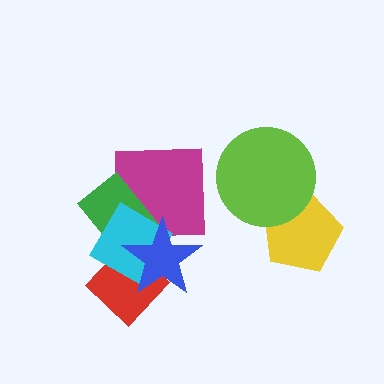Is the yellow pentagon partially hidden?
Yes, it is partially covered by another shape.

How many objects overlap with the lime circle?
1 object overlaps with the lime circle.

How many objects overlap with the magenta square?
3 objects overlap with the magenta square.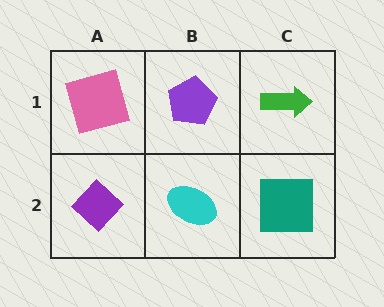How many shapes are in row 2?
3 shapes.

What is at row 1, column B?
A purple pentagon.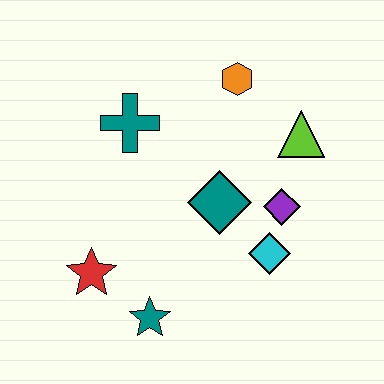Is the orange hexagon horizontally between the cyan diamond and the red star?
Yes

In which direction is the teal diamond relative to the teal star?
The teal diamond is above the teal star.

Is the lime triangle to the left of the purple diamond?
No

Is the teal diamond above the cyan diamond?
Yes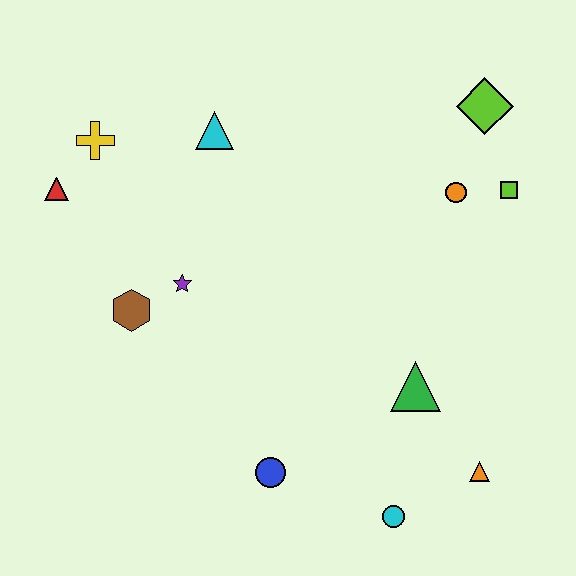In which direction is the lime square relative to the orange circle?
The lime square is to the right of the orange circle.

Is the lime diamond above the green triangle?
Yes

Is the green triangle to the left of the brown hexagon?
No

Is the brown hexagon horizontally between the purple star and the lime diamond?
No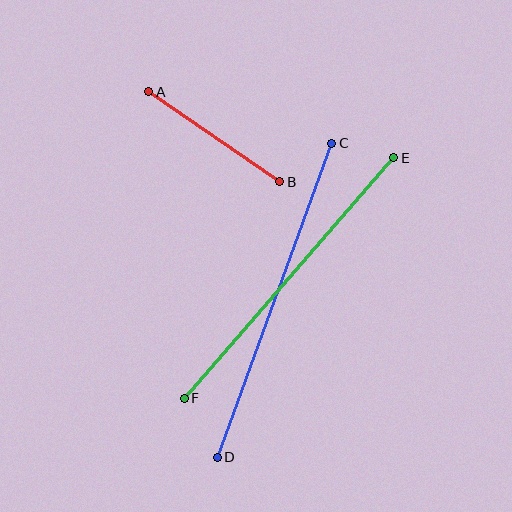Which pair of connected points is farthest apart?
Points C and D are farthest apart.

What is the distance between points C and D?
The distance is approximately 334 pixels.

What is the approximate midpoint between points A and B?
The midpoint is at approximately (214, 137) pixels.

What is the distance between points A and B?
The distance is approximately 159 pixels.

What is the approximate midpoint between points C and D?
The midpoint is at approximately (274, 300) pixels.